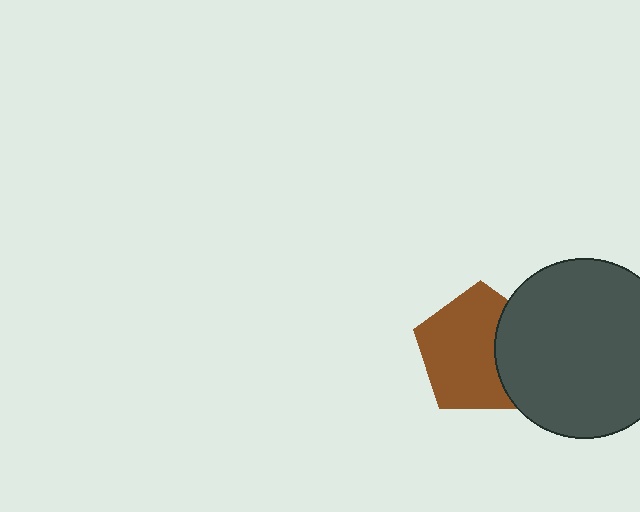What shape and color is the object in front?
The object in front is a dark gray circle.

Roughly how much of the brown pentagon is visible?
Most of it is visible (roughly 70%).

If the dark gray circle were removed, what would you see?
You would see the complete brown pentagon.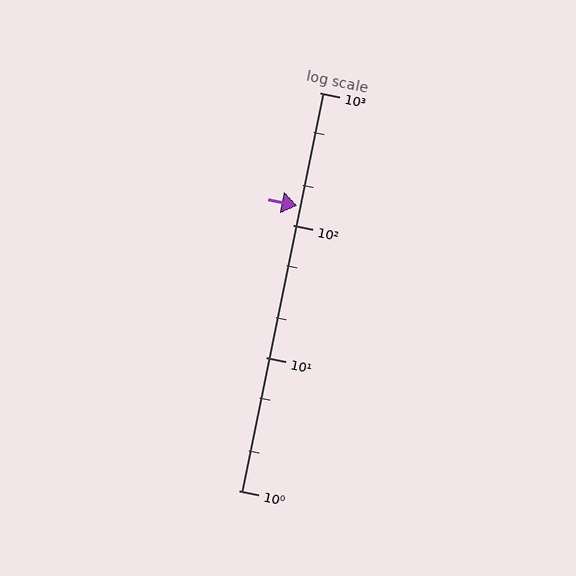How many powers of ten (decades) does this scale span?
The scale spans 3 decades, from 1 to 1000.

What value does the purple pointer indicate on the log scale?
The pointer indicates approximately 140.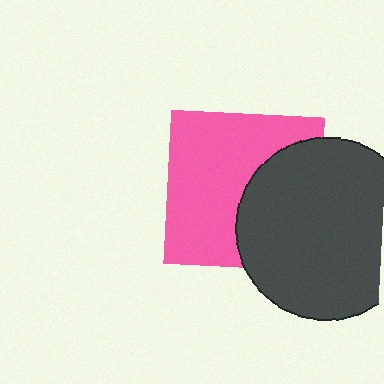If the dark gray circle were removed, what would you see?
You would see the complete pink square.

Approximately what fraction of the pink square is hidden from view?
Roughly 40% of the pink square is hidden behind the dark gray circle.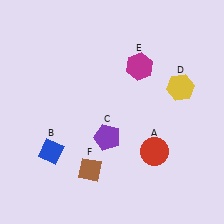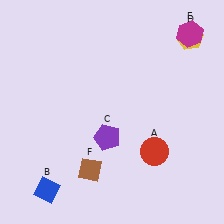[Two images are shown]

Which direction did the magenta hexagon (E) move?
The magenta hexagon (E) moved right.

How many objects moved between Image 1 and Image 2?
3 objects moved between the two images.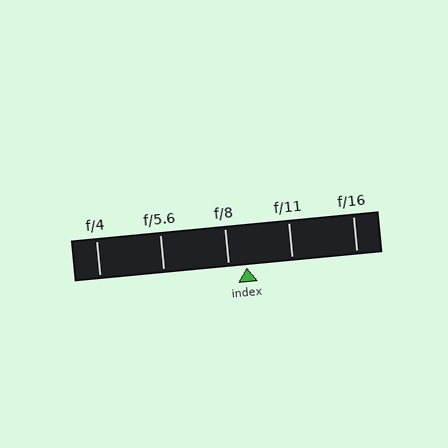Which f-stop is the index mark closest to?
The index mark is closest to f/8.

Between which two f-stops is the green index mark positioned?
The index mark is between f/8 and f/11.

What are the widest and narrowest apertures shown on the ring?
The widest aperture shown is f/4 and the narrowest is f/16.